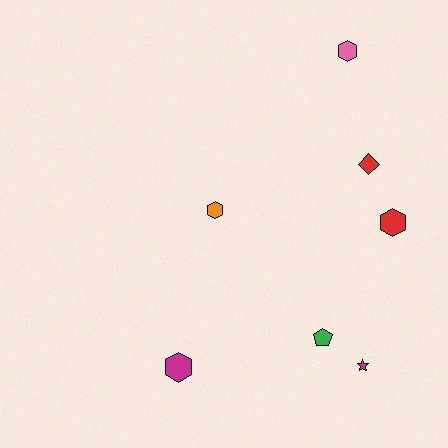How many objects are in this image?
There are 7 objects.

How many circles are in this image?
There are no circles.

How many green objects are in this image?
There is 1 green object.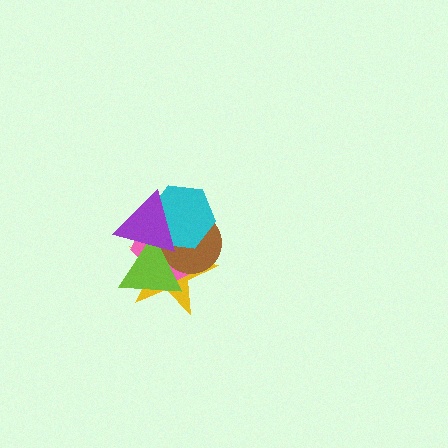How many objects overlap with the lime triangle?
5 objects overlap with the lime triangle.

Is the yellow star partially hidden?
Yes, it is partially covered by another shape.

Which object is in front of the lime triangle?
The purple triangle is in front of the lime triangle.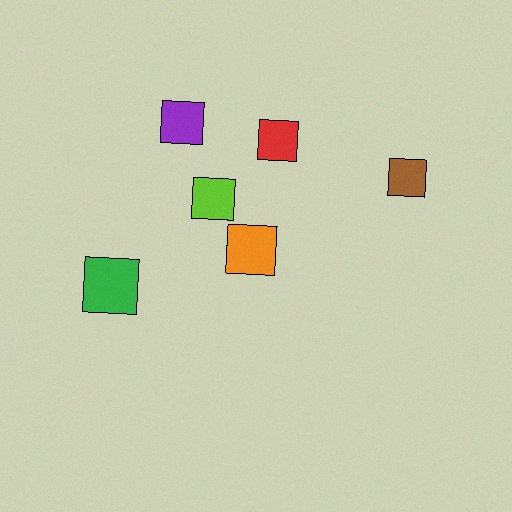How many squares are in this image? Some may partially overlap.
There are 6 squares.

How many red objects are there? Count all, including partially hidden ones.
There is 1 red object.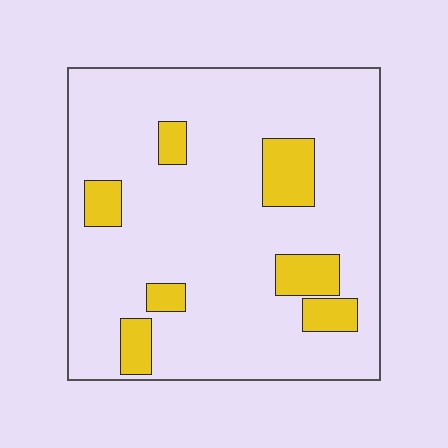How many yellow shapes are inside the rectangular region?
7.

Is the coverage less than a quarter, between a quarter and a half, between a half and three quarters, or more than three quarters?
Less than a quarter.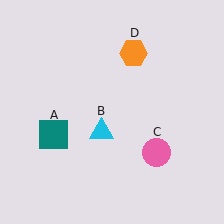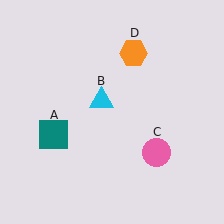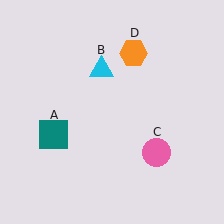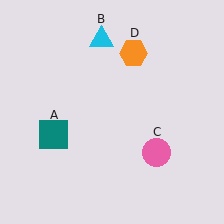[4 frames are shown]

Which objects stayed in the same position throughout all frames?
Teal square (object A) and pink circle (object C) and orange hexagon (object D) remained stationary.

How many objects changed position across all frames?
1 object changed position: cyan triangle (object B).